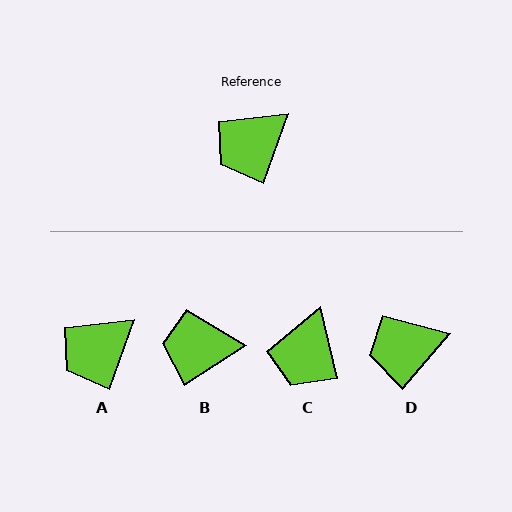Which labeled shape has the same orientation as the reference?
A.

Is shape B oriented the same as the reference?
No, it is off by about 38 degrees.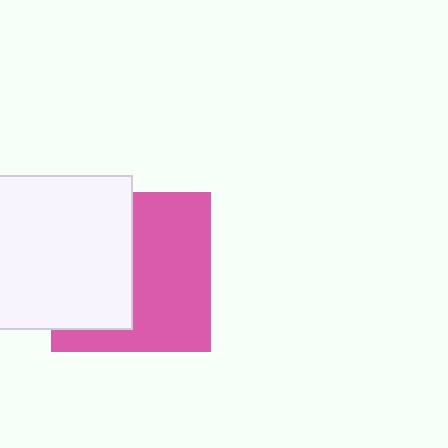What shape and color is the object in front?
The object in front is a white square.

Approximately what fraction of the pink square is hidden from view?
Roughly 44% of the pink square is hidden behind the white square.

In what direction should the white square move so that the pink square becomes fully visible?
The white square should move left. That is the shortest direction to clear the overlap and leave the pink square fully visible.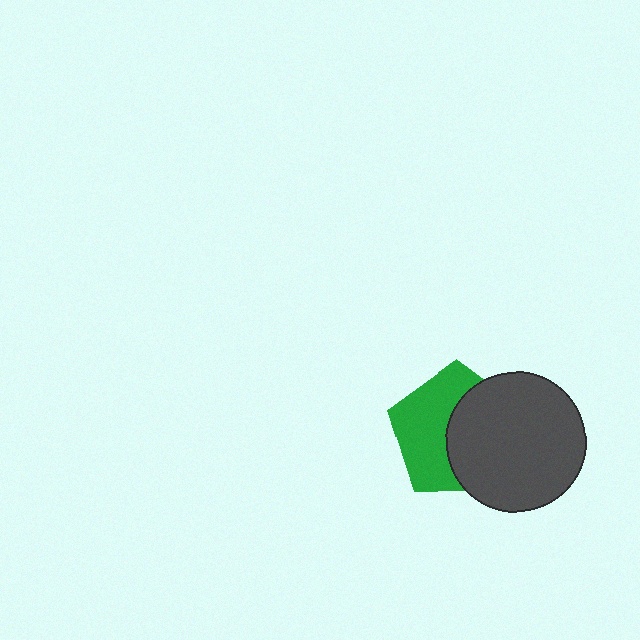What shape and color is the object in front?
The object in front is a dark gray circle.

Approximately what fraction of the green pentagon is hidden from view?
Roughly 50% of the green pentagon is hidden behind the dark gray circle.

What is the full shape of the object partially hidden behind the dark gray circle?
The partially hidden object is a green pentagon.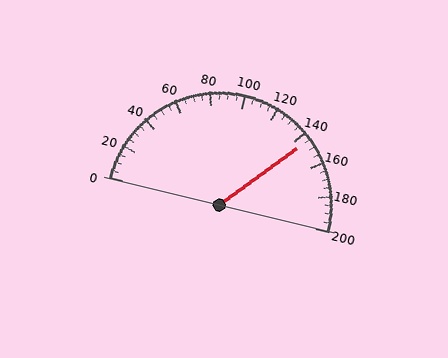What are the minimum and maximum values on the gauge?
The gauge ranges from 0 to 200.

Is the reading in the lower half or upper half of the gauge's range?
The reading is in the upper half of the range (0 to 200).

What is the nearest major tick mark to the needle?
The nearest major tick mark is 140.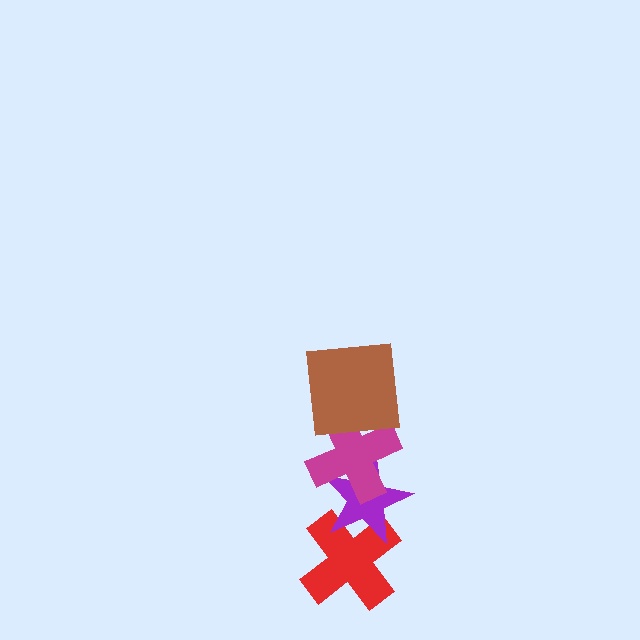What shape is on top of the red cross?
The purple star is on top of the red cross.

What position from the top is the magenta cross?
The magenta cross is 2nd from the top.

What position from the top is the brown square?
The brown square is 1st from the top.